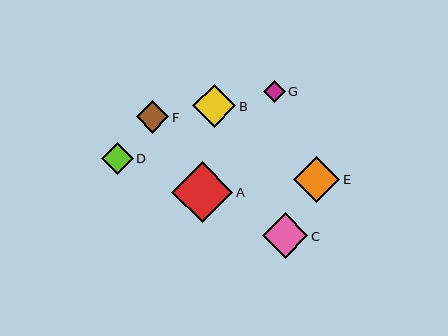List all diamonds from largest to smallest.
From largest to smallest: A, E, C, B, F, D, G.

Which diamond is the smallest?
Diamond G is the smallest with a size of approximately 22 pixels.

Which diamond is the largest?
Diamond A is the largest with a size of approximately 61 pixels.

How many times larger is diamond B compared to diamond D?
Diamond B is approximately 1.4 times the size of diamond D.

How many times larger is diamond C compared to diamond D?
Diamond C is approximately 1.4 times the size of diamond D.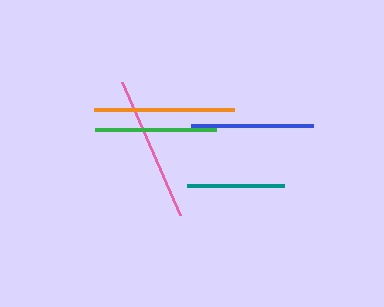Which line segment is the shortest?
The teal line is the shortest at approximately 98 pixels.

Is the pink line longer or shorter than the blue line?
The pink line is longer than the blue line.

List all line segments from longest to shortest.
From longest to shortest: pink, orange, blue, green, teal.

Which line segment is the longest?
The pink line is the longest at approximately 145 pixels.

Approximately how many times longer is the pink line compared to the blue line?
The pink line is approximately 1.2 times the length of the blue line.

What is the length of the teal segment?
The teal segment is approximately 98 pixels long.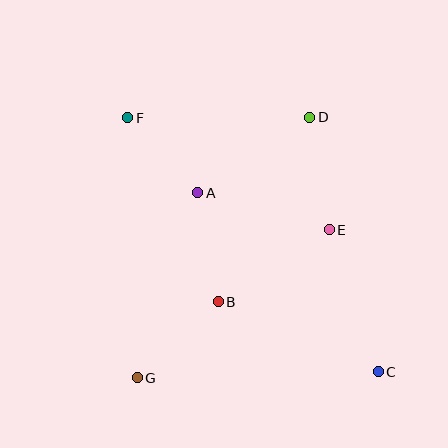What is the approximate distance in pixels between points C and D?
The distance between C and D is approximately 264 pixels.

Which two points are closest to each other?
Points A and F are closest to each other.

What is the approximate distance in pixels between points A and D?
The distance between A and D is approximately 135 pixels.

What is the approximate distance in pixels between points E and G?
The distance between E and G is approximately 243 pixels.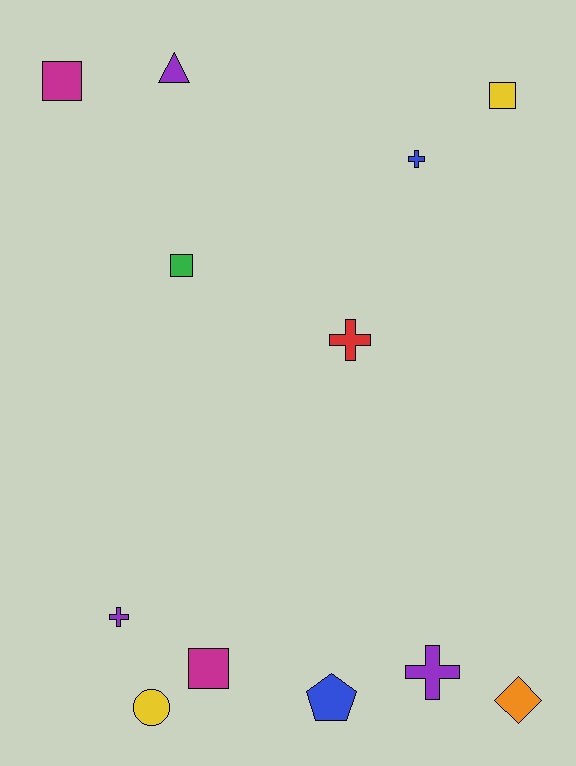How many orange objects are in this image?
There is 1 orange object.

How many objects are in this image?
There are 12 objects.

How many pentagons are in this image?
There is 1 pentagon.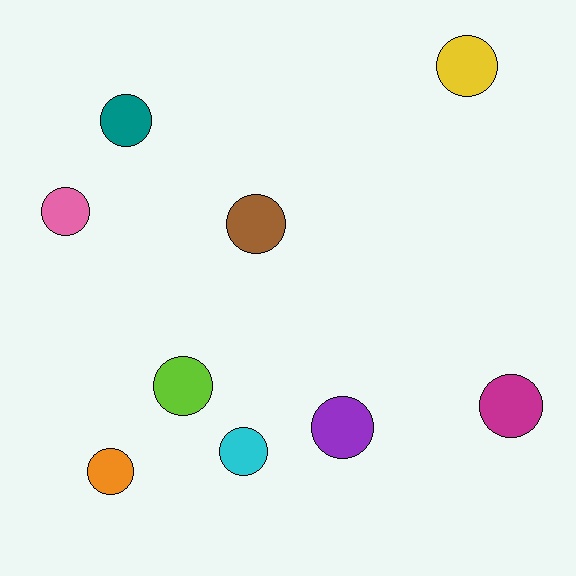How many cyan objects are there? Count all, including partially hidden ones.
There is 1 cyan object.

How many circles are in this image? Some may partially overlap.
There are 9 circles.